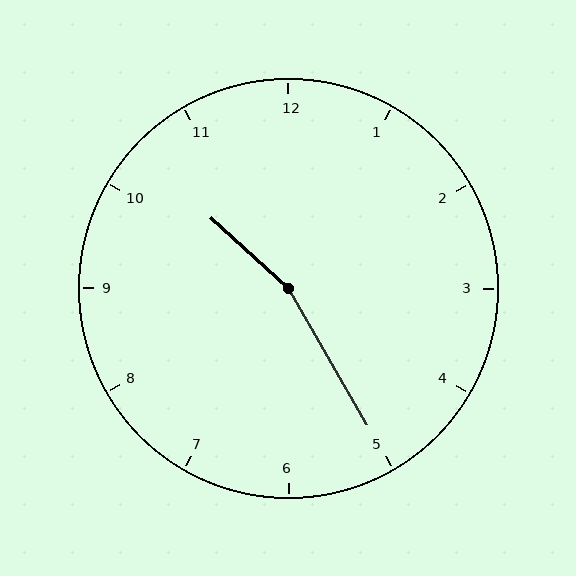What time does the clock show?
10:25.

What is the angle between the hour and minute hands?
Approximately 162 degrees.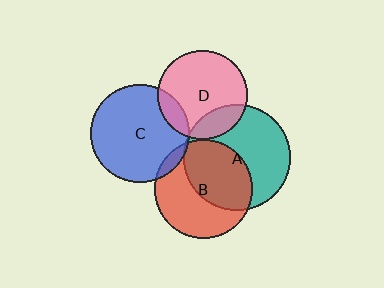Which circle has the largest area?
Circle A (teal).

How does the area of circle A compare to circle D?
Approximately 1.4 times.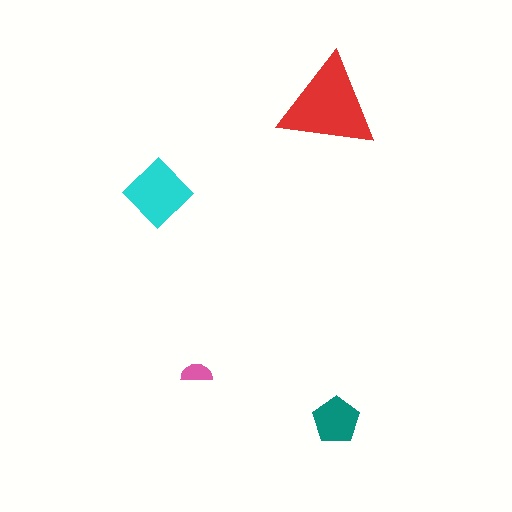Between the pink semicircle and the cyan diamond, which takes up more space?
The cyan diamond.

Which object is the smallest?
The pink semicircle.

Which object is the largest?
The red triangle.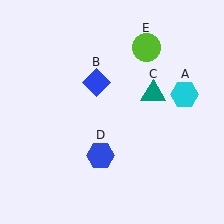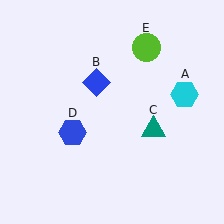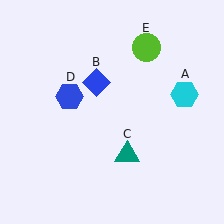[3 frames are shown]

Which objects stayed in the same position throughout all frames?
Cyan hexagon (object A) and blue diamond (object B) and lime circle (object E) remained stationary.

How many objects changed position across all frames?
2 objects changed position: teal triangle (object C), blue hexagon (object D).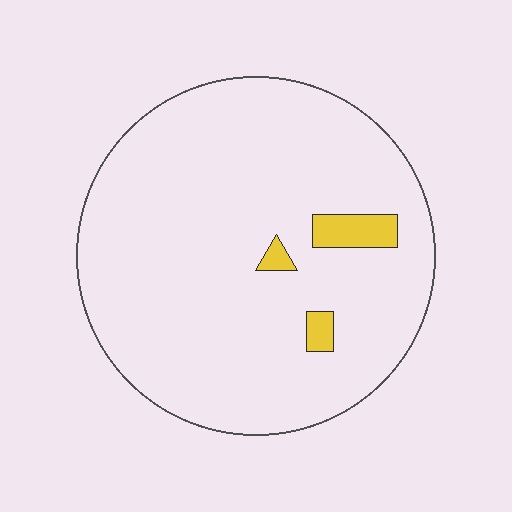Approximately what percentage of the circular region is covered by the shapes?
Approximately 5%.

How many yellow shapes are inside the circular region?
3.